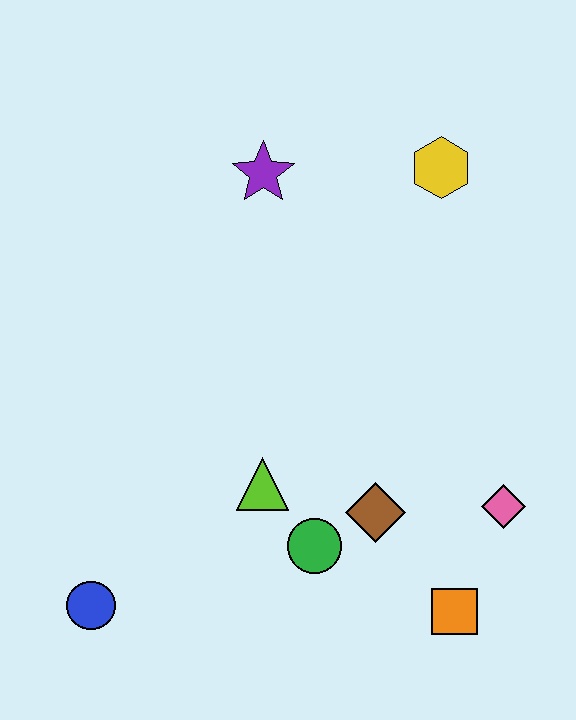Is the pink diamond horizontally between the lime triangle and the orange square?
No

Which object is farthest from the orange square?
The purple star is farthest from the orange square.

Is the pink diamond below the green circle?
No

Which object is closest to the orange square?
The pink diamond is closest to the orange square.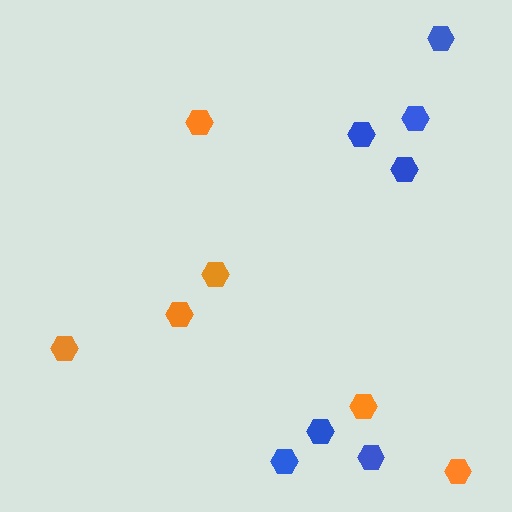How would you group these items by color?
There are 2 groups: one group of blue hexagons (7) and one group of orange hexagons (6).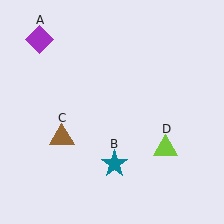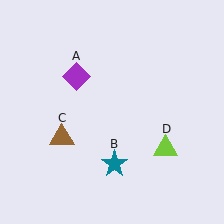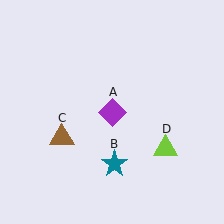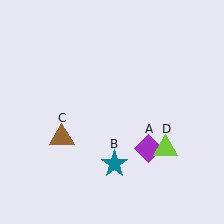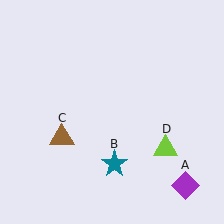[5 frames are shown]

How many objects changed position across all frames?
1 object changed position: purple diamond (object A).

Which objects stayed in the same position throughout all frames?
Teal star (object B) and brown triangle (object C) and lime triangle (object D) remained stationary.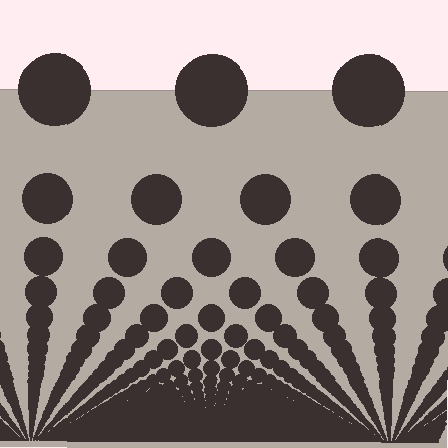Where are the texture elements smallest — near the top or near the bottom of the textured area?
Near the bottom.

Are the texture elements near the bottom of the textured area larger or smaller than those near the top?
Smaller. The gradient is inverted — elements near the bottom are smaller and denser.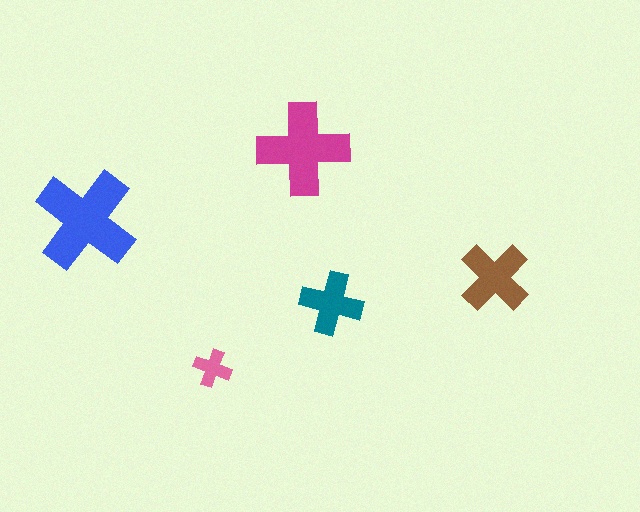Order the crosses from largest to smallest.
the blue one, the magenta one, the brown one, the teal one, the pink one.